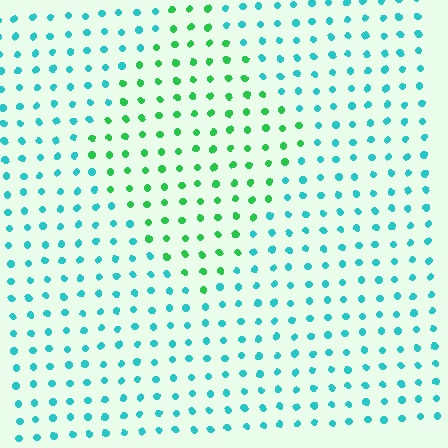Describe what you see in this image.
The image is filled with small cyan elements in a uniform arrangement. A diamond-shaped region is visible where the elements are tinted to a slightly different hue, forming a subtle color boundary.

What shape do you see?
I see a diamond.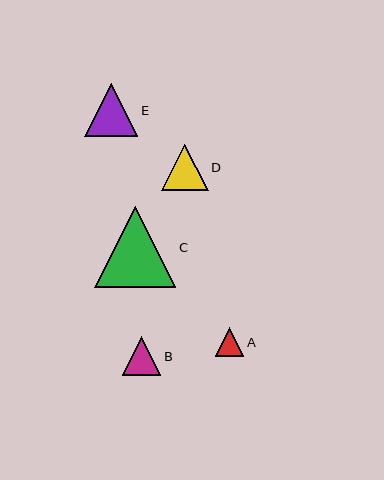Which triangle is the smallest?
Triangle A is the smallest with a size of approximately 29 pixels.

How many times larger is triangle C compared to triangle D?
Triangle C is approximately 1.8 times the size of triangle D.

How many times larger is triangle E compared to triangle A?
Triangle E is approximately 1.8 times the size of triangle A.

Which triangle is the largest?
Triangle C is the largest with a size of approximately 82 pixels.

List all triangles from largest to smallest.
From largest to smallest: C, E, D, B, A.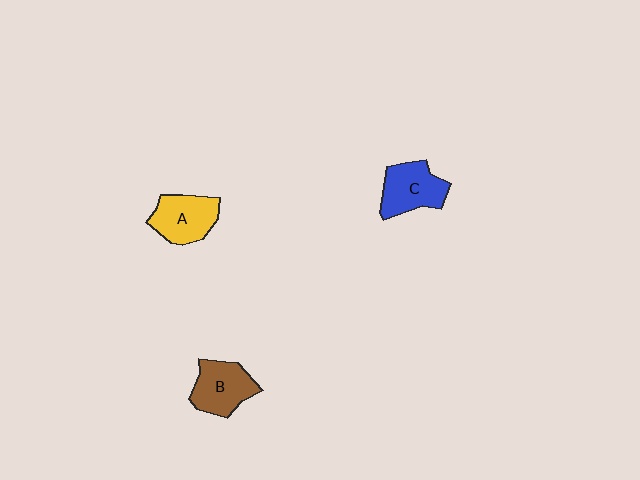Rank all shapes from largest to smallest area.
From largest to smallest: C (blue), A (yellow), B (brown).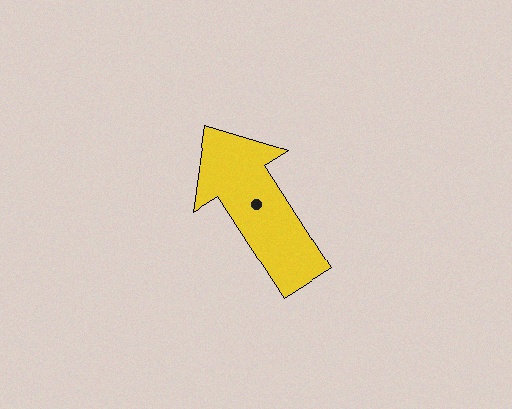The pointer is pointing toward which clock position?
Roughly 11 o'clock.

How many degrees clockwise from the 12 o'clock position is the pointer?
Approximately 327 degrees.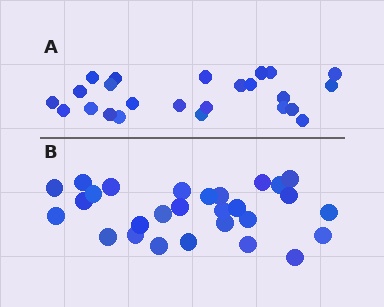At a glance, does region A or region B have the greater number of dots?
Region B (the bottom region) has more dots.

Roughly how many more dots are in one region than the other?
Region B has about 4 more dots than region A.